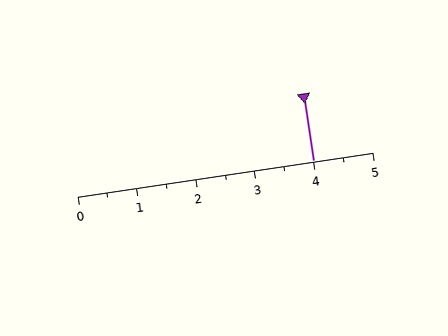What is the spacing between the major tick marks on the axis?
The major ticks are spaced 1 apart.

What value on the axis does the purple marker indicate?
The marker indicates approximately 4.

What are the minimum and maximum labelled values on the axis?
The axis runs from 0 to 5.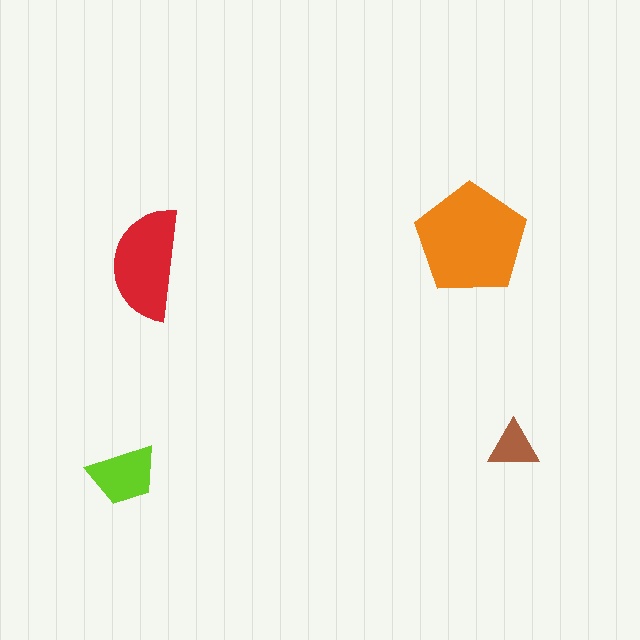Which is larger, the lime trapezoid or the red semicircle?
The red semicircle.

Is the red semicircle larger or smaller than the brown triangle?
Larger.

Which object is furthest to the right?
The brown triangle is rightmost.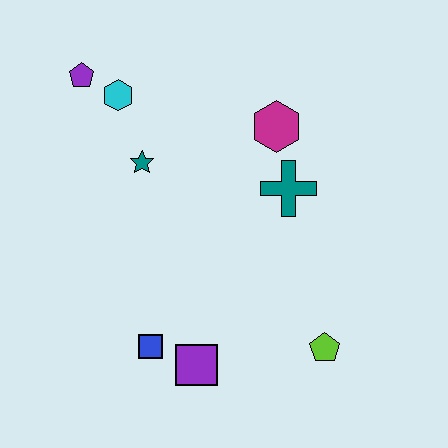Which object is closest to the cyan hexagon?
The purple pentagon is closest to the cyan hexagon.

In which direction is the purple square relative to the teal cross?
The purple square is below the teal cross.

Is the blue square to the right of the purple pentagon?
Yes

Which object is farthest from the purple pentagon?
The lime pentagon is farthest from the purple pentagon.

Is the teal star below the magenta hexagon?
Yes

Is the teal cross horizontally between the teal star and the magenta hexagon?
No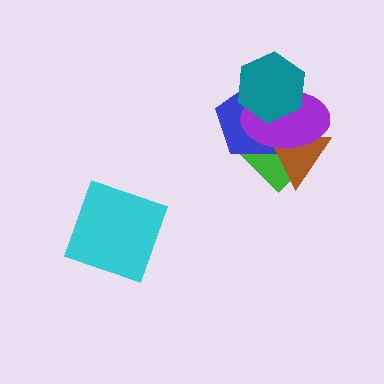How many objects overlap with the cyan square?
0 objects overlap with the cyan square.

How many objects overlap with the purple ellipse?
4 objects overlap with the purple ellipse.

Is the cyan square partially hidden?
No, no other shape covers it.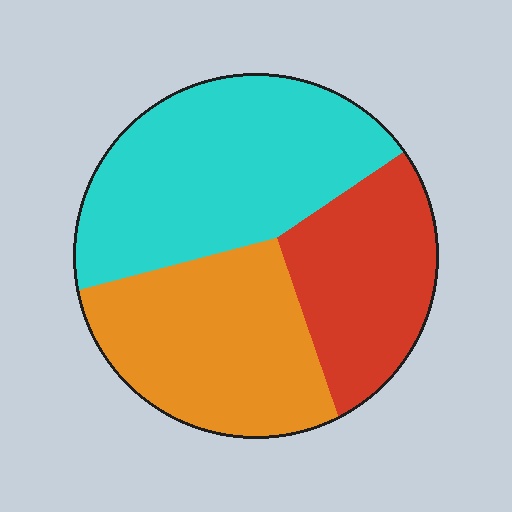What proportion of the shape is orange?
Orange takes up about one third (1/3) of the shape.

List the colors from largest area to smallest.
From largest to smallest: cyan, orange, red.